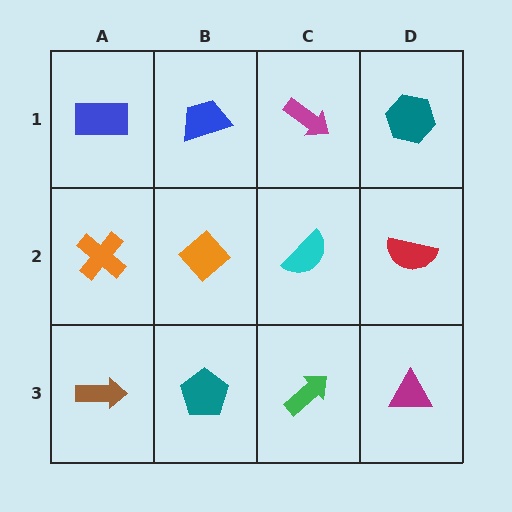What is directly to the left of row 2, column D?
A cyan semicircle.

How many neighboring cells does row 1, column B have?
3.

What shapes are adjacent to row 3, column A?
An orange cross (row 2, column A), a teal pentagon (row 3, column B).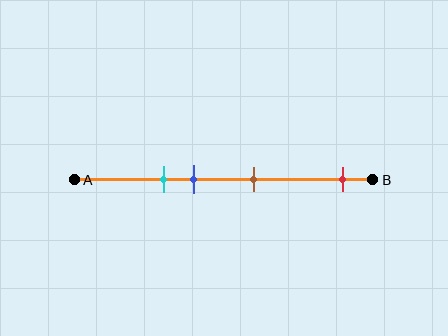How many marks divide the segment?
There are 4 marks dividing the segment.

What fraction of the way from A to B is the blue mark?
The blue mark is approximately 40% (0.4) of the way from A to B.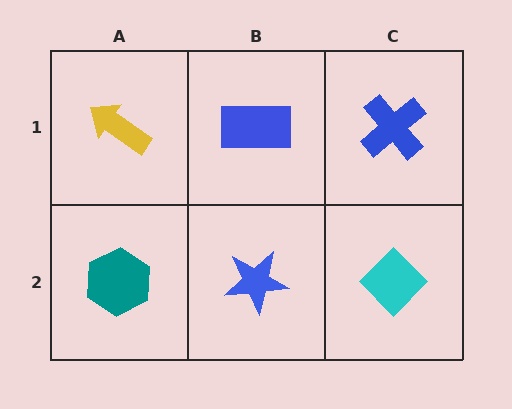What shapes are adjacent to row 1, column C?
A cyan diamond (row 2, column C), a blue rectangle (row 1, column B).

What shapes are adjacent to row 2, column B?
A blue rectangle (row 1, column B), a teal hexagon (row 2, column A), a cyan diamond (row 2, column C).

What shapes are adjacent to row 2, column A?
A yellow arrow (row 1, column A), a blue star (row 2, column B).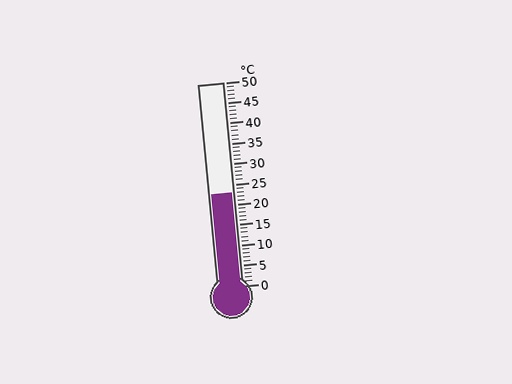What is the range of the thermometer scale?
The thermometer scale ranges from 0°C to 50°C.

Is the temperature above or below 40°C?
The temperature is below 40°C.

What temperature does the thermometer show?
The thermometer shows approximately 23°C.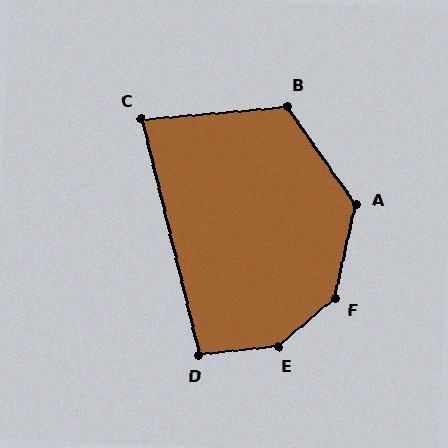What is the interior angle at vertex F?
Approximately 143 degrees (obtuse).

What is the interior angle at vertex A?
Approximately 132 degrees (obtuse).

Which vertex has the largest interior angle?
E, at approximately 147 degrees.